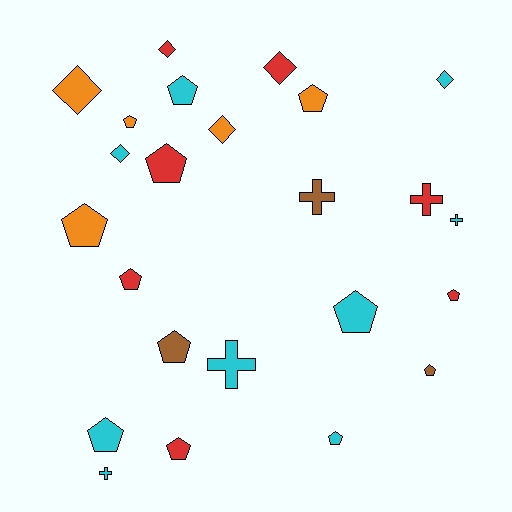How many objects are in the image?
There are 24 objects.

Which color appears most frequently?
Cyan, with 9 objects.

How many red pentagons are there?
There are 4 red pentagons.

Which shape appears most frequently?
Pentagon, with 13 objects.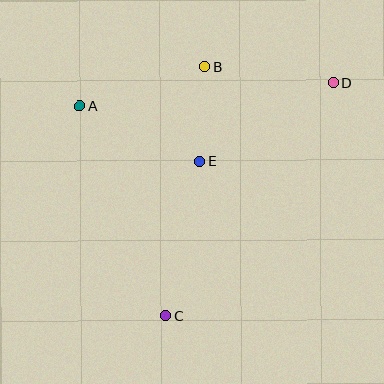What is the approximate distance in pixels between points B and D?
The distance between B and D is approximately 129 pixels.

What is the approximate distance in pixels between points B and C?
The distance between B and C is approximately 252 pixels.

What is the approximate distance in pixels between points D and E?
The distance between D and E is approximately 154 pixels.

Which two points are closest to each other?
Points B and E are closest to each other.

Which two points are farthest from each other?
Points C and D are farthest from each other.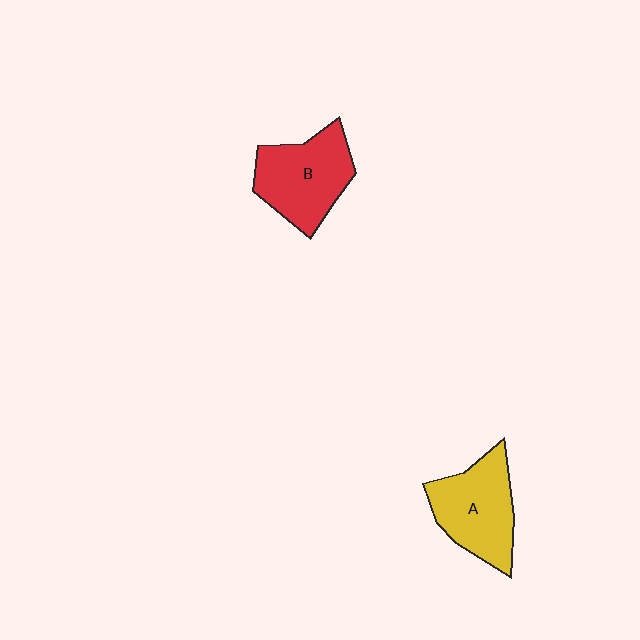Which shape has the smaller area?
Shape A (yellow).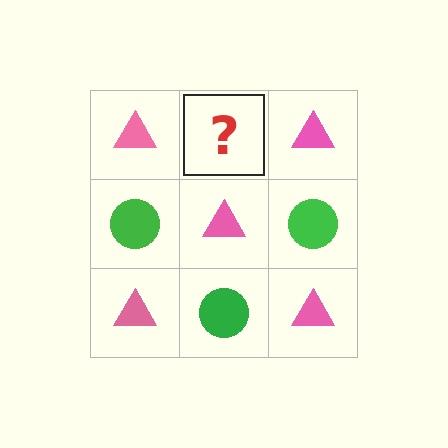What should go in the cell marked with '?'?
The missing cell should contain a green circle.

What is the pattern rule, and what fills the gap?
The rule is that it alternates pink triangle and green circle in a checkerboard pattern. The gap should be filled with a green circle.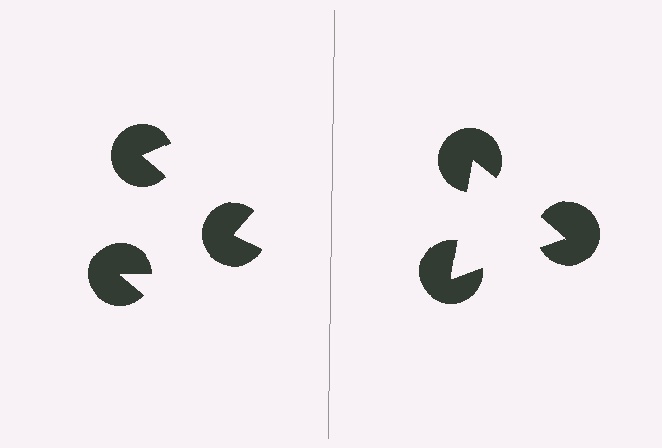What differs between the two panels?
The pac-man discs are positioned identically on both sides; only the wedge orientations differ. On the right they align to a triangle; on the left they are misaligned.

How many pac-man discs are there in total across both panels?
6 — 3 on each side.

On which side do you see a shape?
An illusory triangle appears on the right side. On the left side the wedge cuts are rotated, so no coherent shape forms.